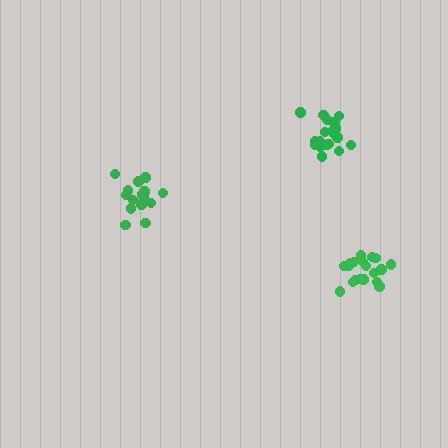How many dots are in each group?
Group 1: 15 dots, Group 2: 19 dots, Group 3: 19 dots (53 total).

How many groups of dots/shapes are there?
There are 3 groups.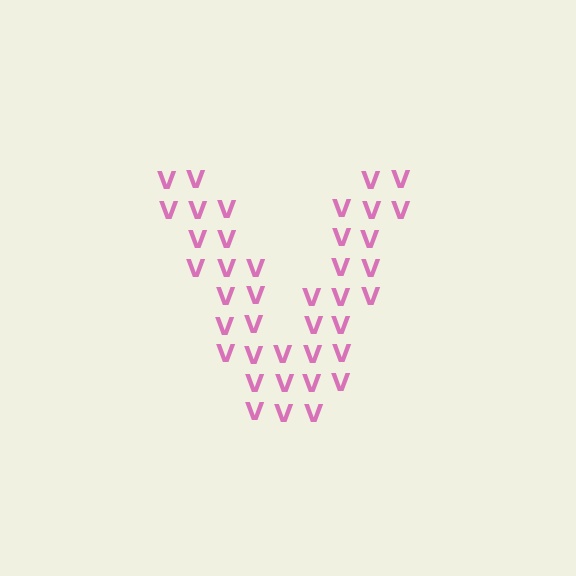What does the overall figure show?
The overall figure shows the letter V.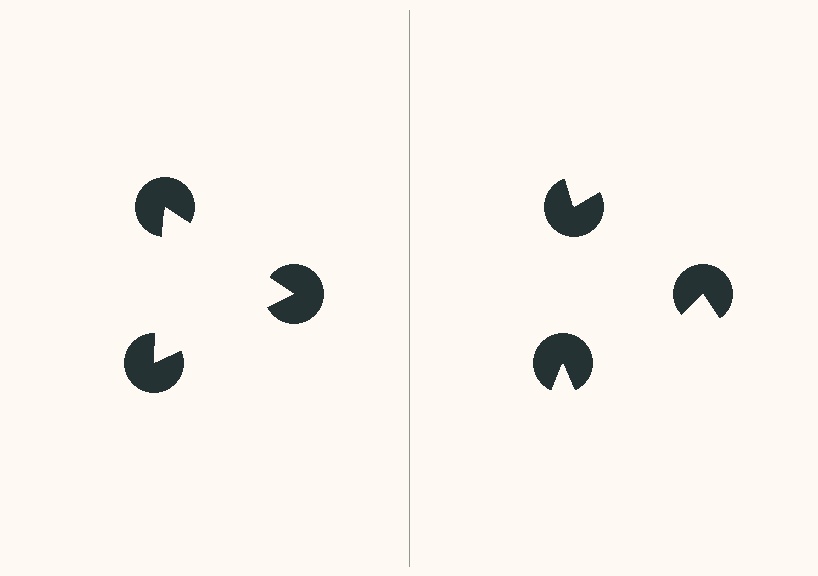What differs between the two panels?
The pac-man discs are positioned identically on both sides; only the wedge orientations differ. On the left they align to a triangle; on the right they are misaligned.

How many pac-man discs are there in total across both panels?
6 — 3 on each side.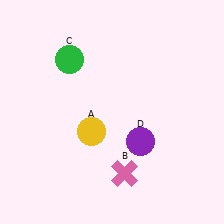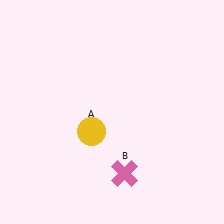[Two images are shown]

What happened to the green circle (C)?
The green circle (C) was removed in Image 2. It was in the top-left area of Image 1.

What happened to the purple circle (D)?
The purple circle (D) was removed in Image 2. It was in the bottom-right area of Image 1.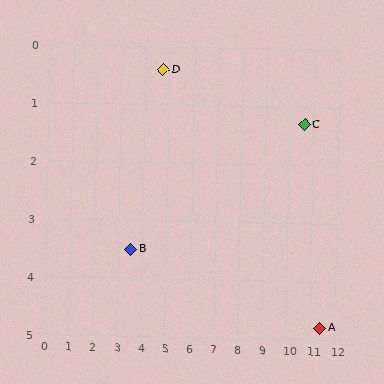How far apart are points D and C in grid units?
Points D and C are about 6.0 grid units apart.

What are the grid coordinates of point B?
Point B is at approximately (3.5, 3.5).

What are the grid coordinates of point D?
Point D is at approximately (4.7, 0.4).